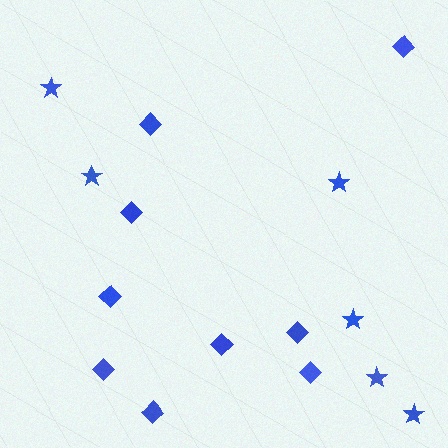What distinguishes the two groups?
There are 2 groups: one group of diamonds (9) and one group of stars (6).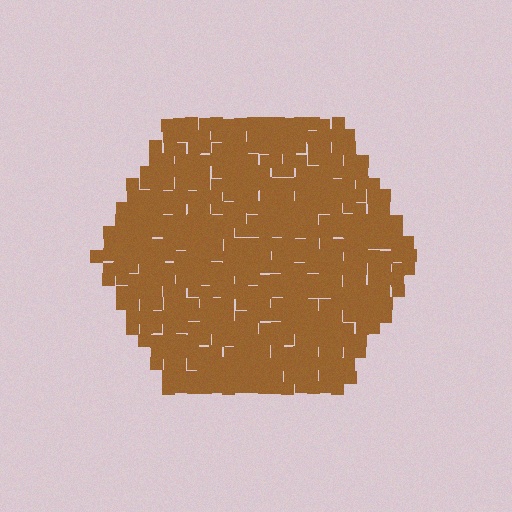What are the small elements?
The small elements are squares.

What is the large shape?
The large shape is a hexagon.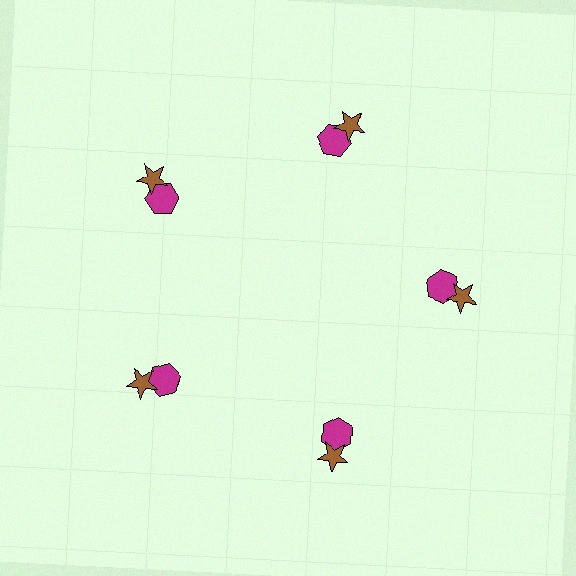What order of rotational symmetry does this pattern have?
This pattern has 5-fold rotational symmetry.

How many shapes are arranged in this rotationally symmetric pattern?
There are 10 shapes, arranged in 5 groups of 2.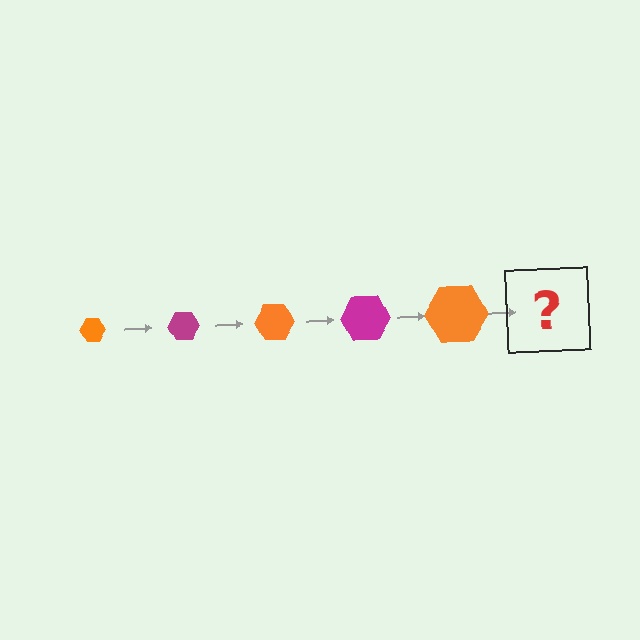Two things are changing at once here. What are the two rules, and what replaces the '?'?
The two rules are that the hexagon grows larger each step and the color cycles through orange and magenta. The '?' should be a magenta hexagon, larger than the previous one.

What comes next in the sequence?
The next element should be a magenta hexagon, larger than the previous one.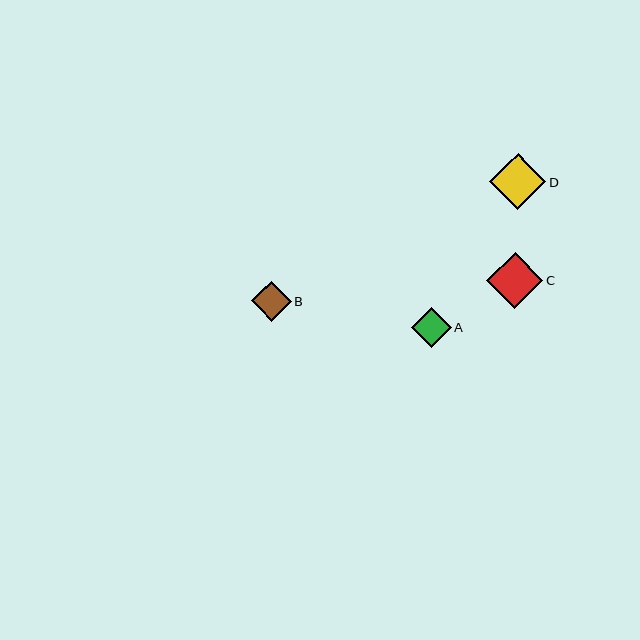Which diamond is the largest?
Diamond D is the largest with a size of approximately 56 pixels.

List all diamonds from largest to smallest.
From largest to smallest: D, C, A, B.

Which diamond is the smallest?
Diamond B is the smallest with a size of approximately 40 pixels.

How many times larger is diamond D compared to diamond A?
Diamond D is approximately 1.4 times the size of diamond A.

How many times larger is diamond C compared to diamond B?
Diamond C is approximately 1.4 times the size of diamond B.